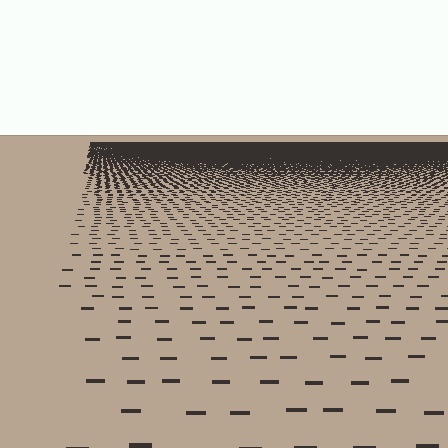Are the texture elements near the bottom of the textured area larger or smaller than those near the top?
Larger. Near the bottom, elements are closer to the viewer and appear at a bigger on-screen size.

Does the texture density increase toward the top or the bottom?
Density increases toward the top.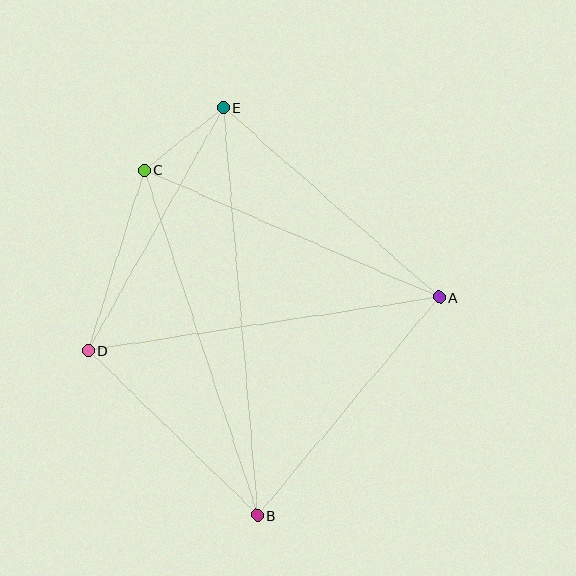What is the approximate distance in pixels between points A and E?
The distance between A and E is approximately 287 pixels.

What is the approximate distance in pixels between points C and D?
The distance between C and D is approximately 189 pixels.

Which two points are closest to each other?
Points C and E are closest to each other.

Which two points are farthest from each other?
Points B and E are farthest from each other.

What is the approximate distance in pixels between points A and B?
The distance between A and B is approximately 284 pixels.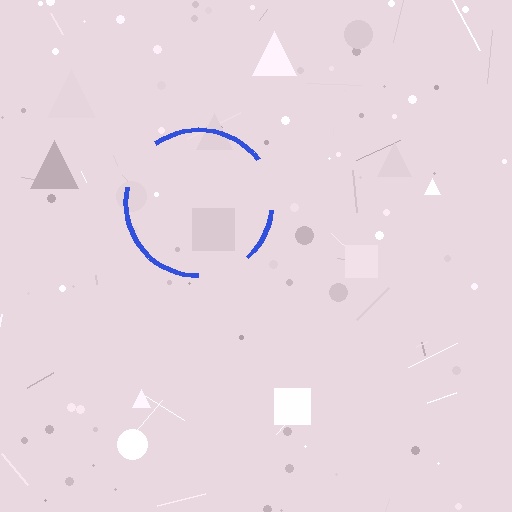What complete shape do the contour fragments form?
The contour fragments form a circle.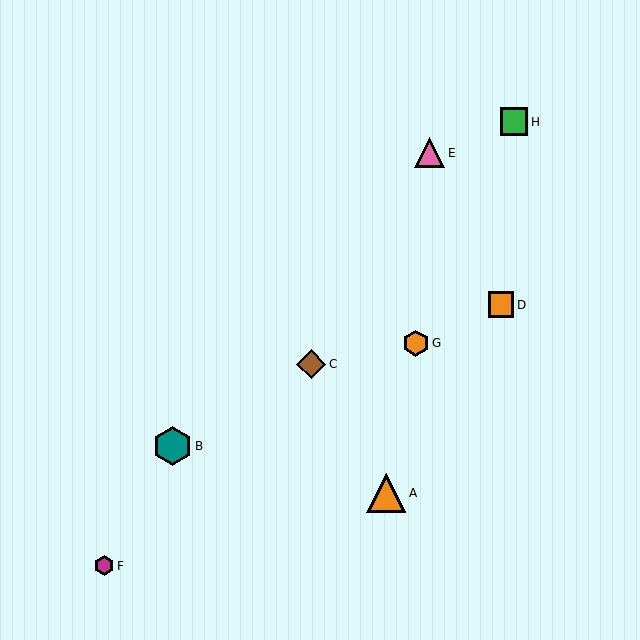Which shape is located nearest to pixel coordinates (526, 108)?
The green square (labeled H) at (514, 122) is nearest to that location.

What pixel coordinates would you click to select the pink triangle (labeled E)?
Click at (430, 153) to select the pink triangle E.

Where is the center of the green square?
The center of the green square is at (514, 122).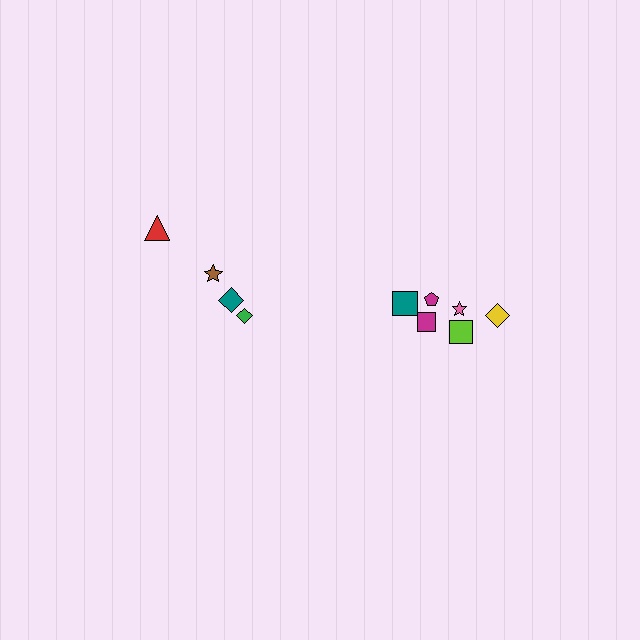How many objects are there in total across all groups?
There are 10 objects.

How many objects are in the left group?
There are 4 objects.